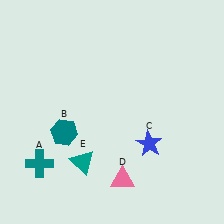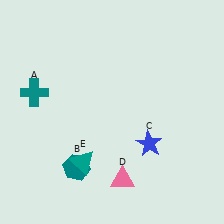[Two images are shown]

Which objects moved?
The objects that moved are: the teal cross (A), the teal hexagon (B).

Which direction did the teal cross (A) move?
The teal cross (A) moved up.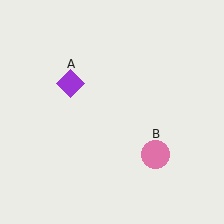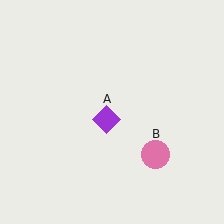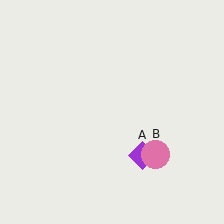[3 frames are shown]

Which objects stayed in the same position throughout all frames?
Pink circle (object B) remained stationary.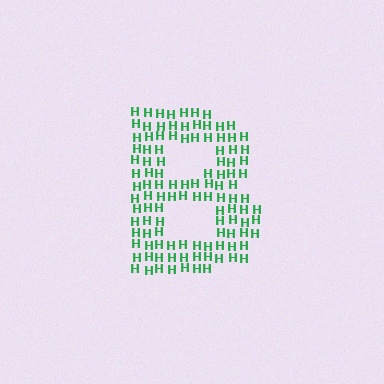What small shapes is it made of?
It is made of small letter H's.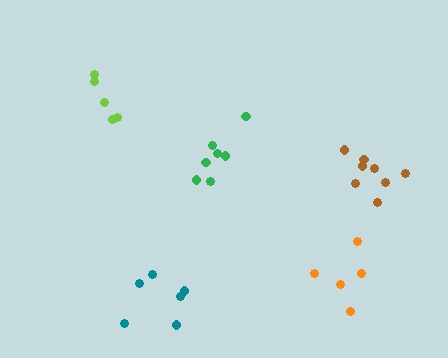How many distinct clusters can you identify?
There are 5 distinct clusters.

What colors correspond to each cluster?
The clusters are colored: green, teal, orange, lime, brown.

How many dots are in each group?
Group 1: 7 dots, Group 2: 6 dots, Group 3: 5 dots, Group 4: 5 dots, Group 5: 8 dots (31 total).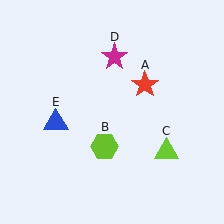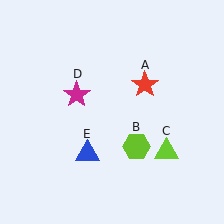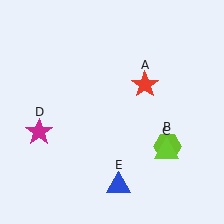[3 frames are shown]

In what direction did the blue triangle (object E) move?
The blue triangle (object E) moved down and to the right.